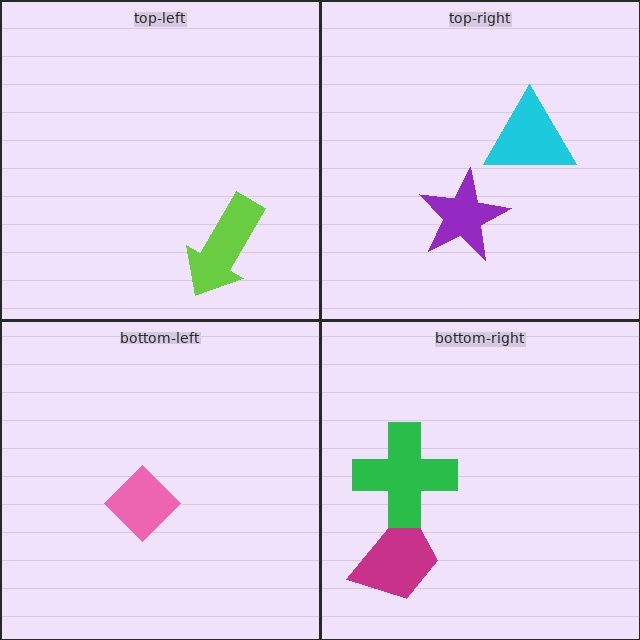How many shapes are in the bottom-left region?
1.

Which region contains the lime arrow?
The top-left region.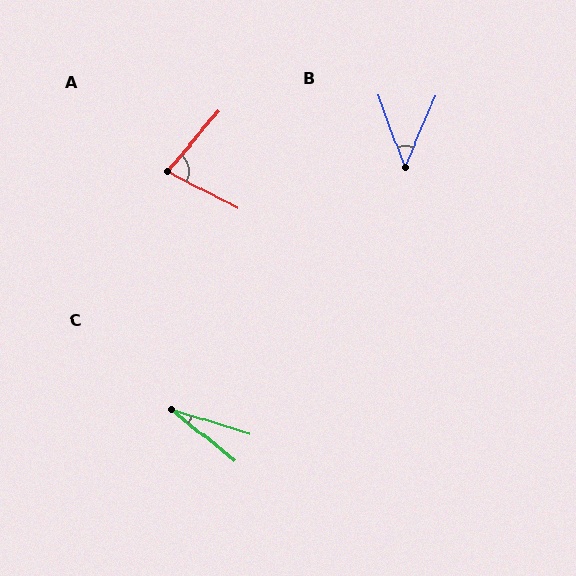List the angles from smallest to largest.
C (22°), B (44°), A (76°).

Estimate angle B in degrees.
Approximately 44 degrees.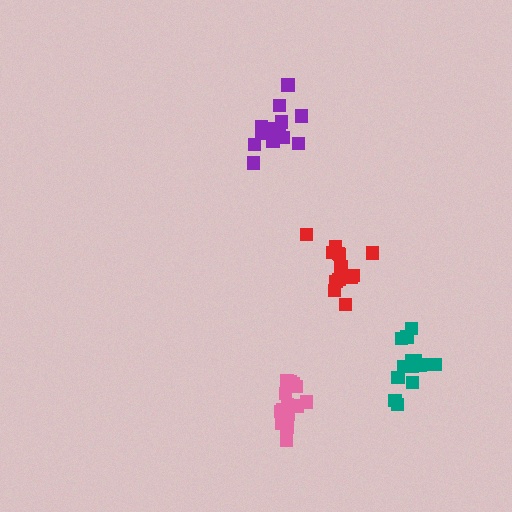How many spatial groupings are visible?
There are 4 spatial groupings.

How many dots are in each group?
Group 1: 15 dots, Group 2: 15 dots, Group 3: 15 dots, Group 4: 13 dots (58 total).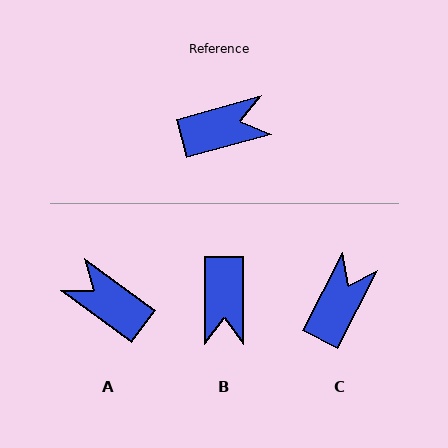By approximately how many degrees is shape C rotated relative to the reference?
Approximately 47 degrees counter-clockwise.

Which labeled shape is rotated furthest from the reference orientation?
A, about 128 degrees away.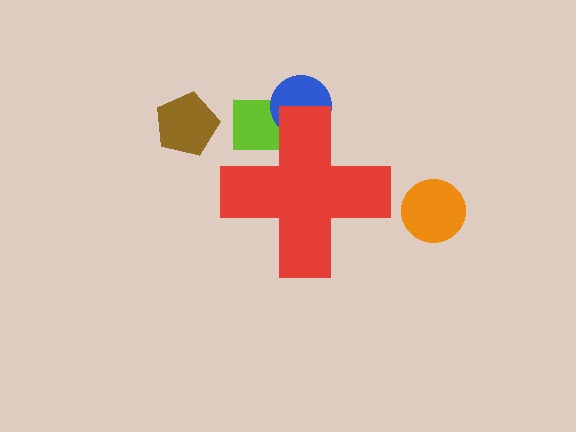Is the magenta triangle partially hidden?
Yes, the magenta triangle is partially hidden behind the red cross.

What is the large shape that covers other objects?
A red cross.